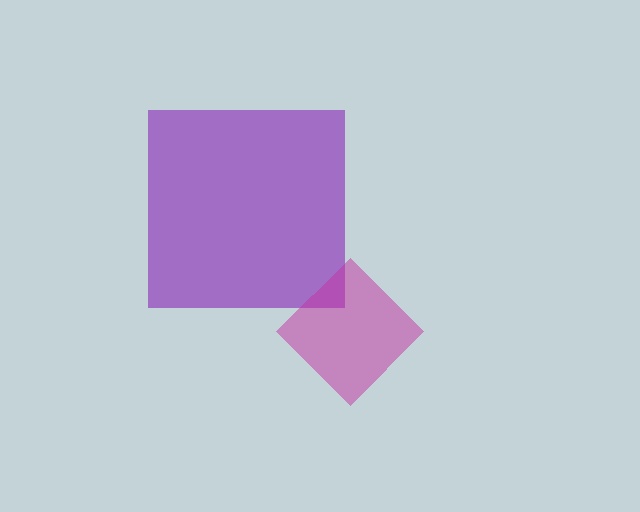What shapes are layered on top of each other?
The layered shapes are: a purple square, a magenta diamond.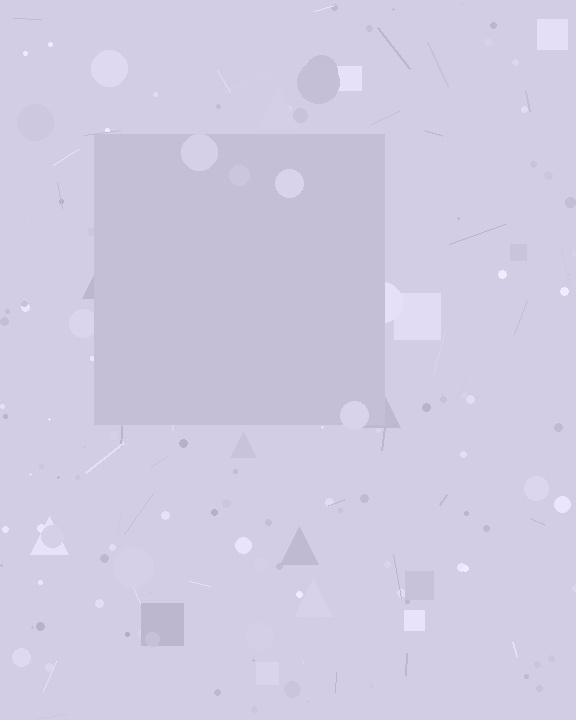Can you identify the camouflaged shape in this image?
The camouflaged shape is a square.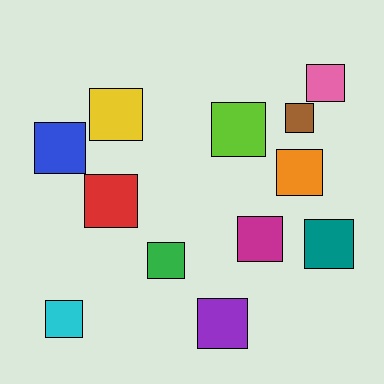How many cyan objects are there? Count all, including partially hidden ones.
There is 1 cyan object.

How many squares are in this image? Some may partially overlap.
There are 12 squares.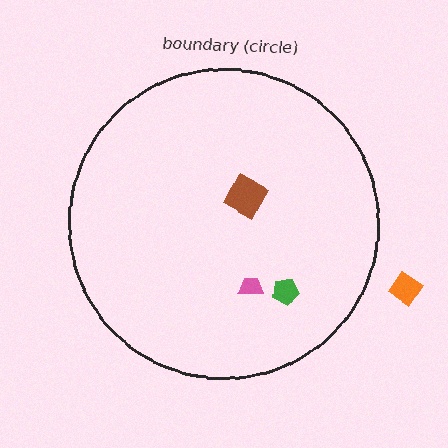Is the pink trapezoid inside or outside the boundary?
Inside.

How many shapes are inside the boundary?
3 inside, 1 outside.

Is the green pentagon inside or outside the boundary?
Inside.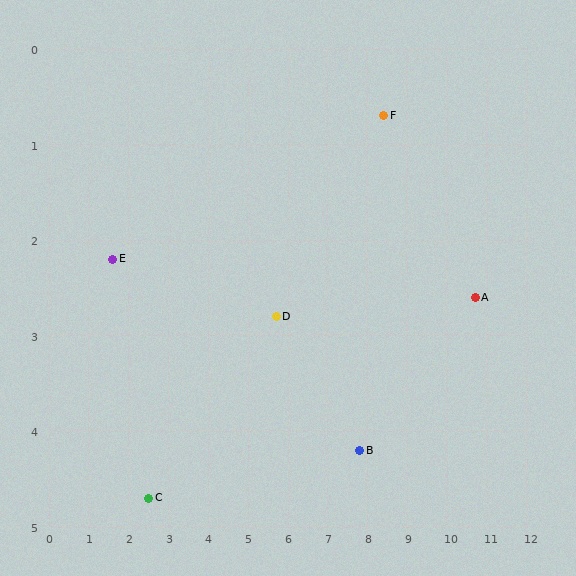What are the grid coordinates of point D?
Point D is at approximately (5.7, 2.8).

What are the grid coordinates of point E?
Point E is at approximately (1.6, 2.2).